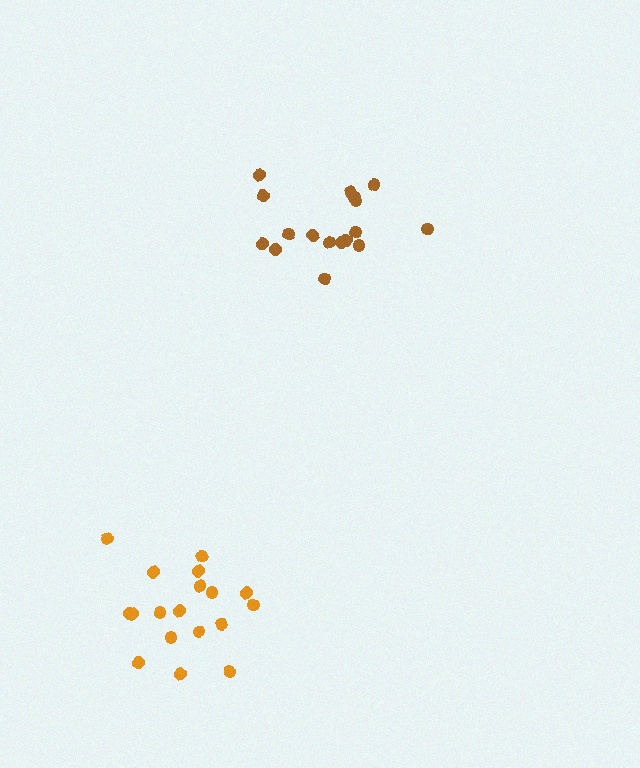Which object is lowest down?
The orange cluster is bottommost.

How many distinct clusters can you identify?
There are 2 distinct clusters.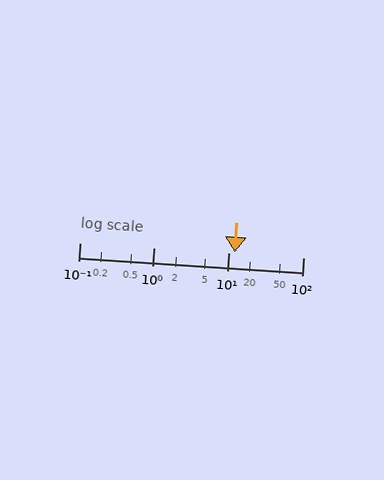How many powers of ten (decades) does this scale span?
The scale spans 3 decades, from 0.1 to 100.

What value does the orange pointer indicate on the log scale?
The pointer indicates approximately 12.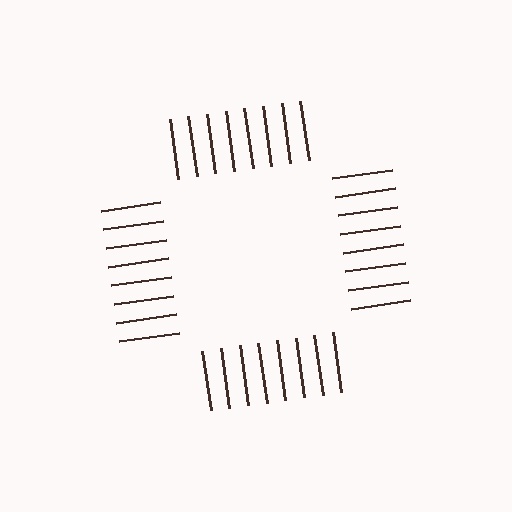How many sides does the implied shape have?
4 sides — the line-ends trace a square.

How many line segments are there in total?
32 — 8 along each of the 4 edges.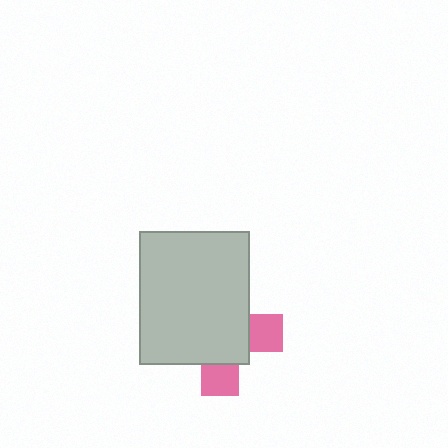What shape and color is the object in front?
The object in front is a light gray rectangle.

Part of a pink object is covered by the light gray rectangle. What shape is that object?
It is a cross.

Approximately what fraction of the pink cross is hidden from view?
Roughly 70% of the pink cross is hidden behind the light gray rectangle.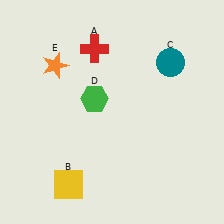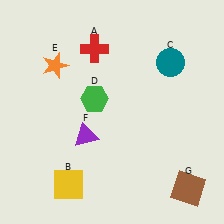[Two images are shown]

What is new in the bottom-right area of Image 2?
A brown square (G) was added in the bottom-right area of Image 2.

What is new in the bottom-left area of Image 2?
A purple triangle (F) was added in the bottom-left area of Image 2.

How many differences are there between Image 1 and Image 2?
There are 2 differences between the two images.